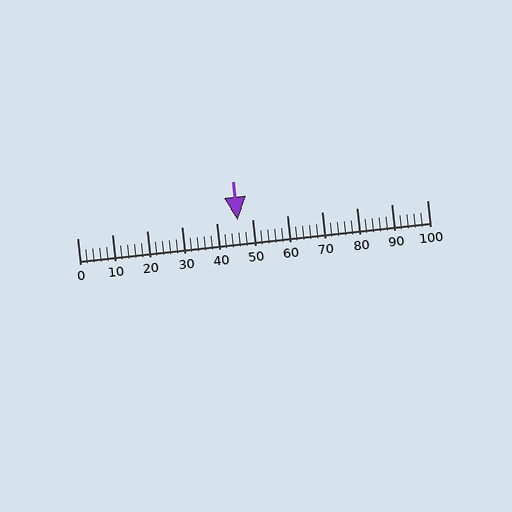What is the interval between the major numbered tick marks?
The major tick marks are spaced 10 units apart.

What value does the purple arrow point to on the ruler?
The purple arrow points to approximately 46.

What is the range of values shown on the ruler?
The ruler shows values from 0 to 100.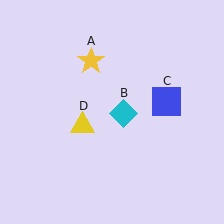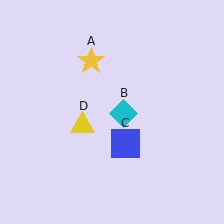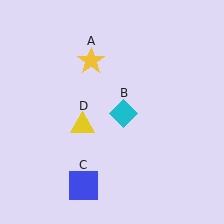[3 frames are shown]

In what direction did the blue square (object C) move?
The blue square (object C) moved down and to the left.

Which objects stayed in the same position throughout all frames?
Yellow star (object A) and cyan diamond (object B) and yellow triangle (object D) remained stationary.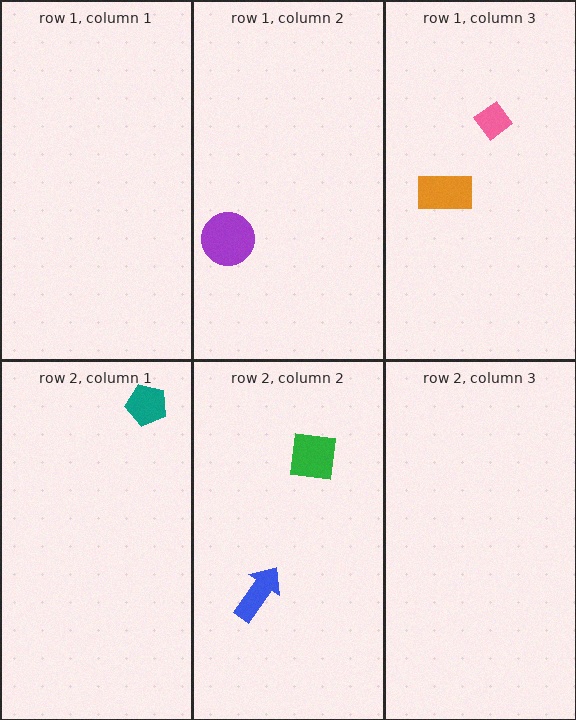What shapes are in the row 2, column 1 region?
The teal pentagon.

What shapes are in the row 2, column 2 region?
The green square, the blue arrow.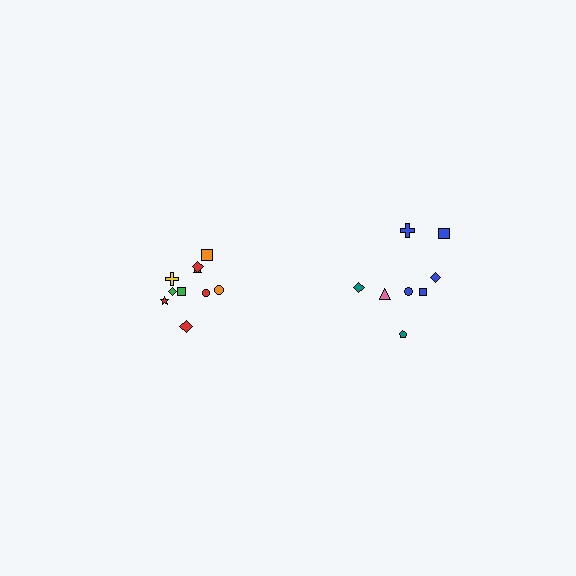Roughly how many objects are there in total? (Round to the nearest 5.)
Roughly 20 objects in total.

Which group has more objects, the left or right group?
The left group.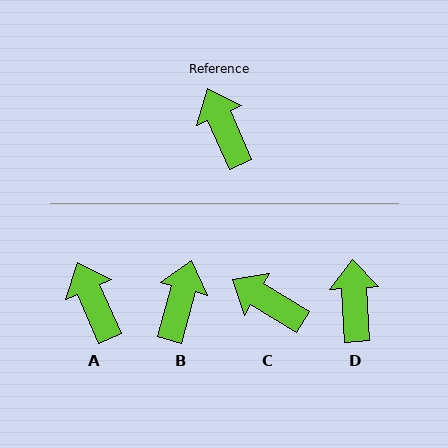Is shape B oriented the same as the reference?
No, it is off by about 39 degrees.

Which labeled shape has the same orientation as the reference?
A.